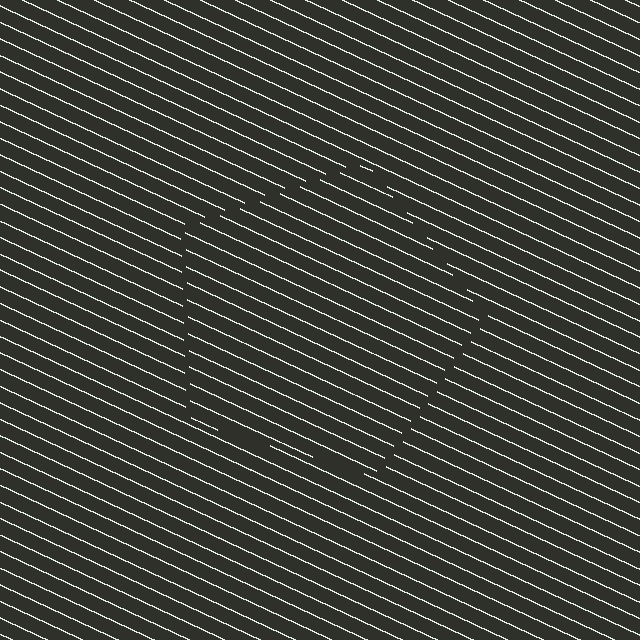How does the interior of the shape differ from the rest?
The interior of the shape contains the same grating, shifted by half a period — the contour is defined by the phase discontinuity where line-ends from the inner and outer gratings abut.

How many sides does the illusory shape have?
5 sides — the line-ends trace a pentagon.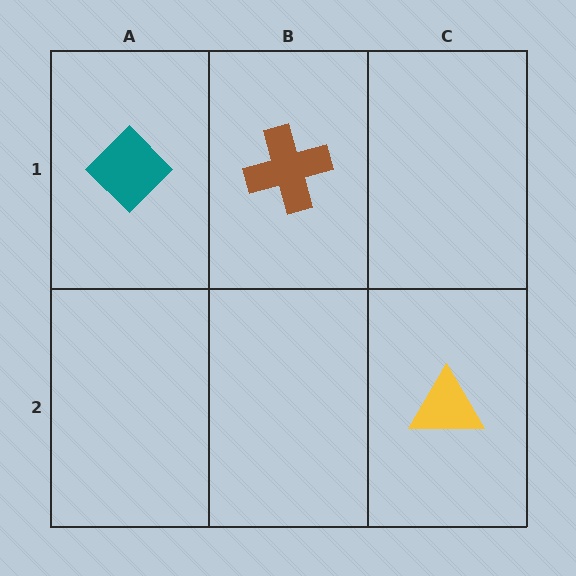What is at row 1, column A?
A teal diamond.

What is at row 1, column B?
A brown cross.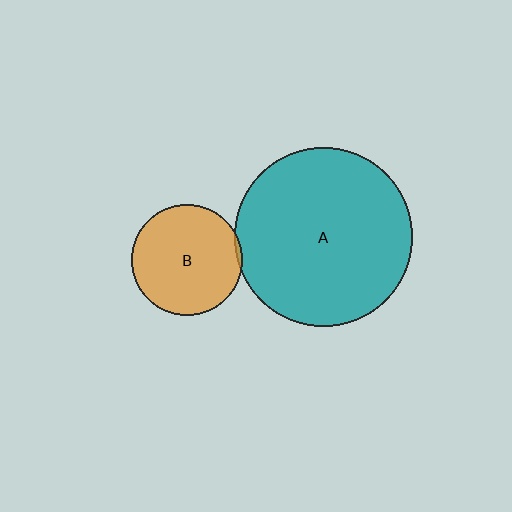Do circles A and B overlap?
Yes.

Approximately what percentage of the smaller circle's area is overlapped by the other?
Approximately 5%.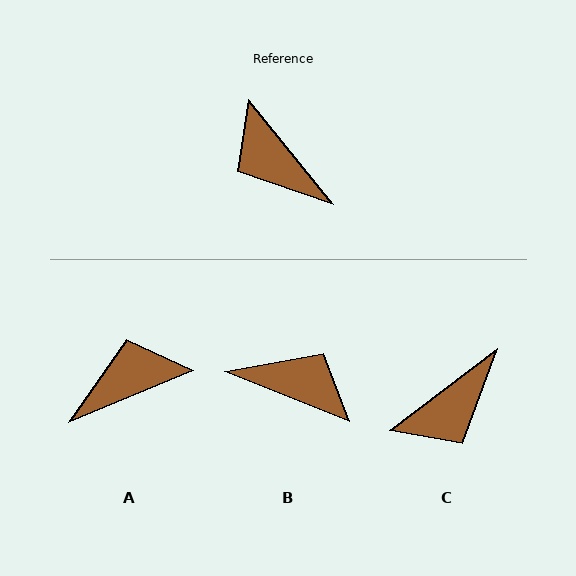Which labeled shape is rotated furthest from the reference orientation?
B, about 151 degrees away.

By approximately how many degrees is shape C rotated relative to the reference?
Approximately 88 degrees counter-clockwise.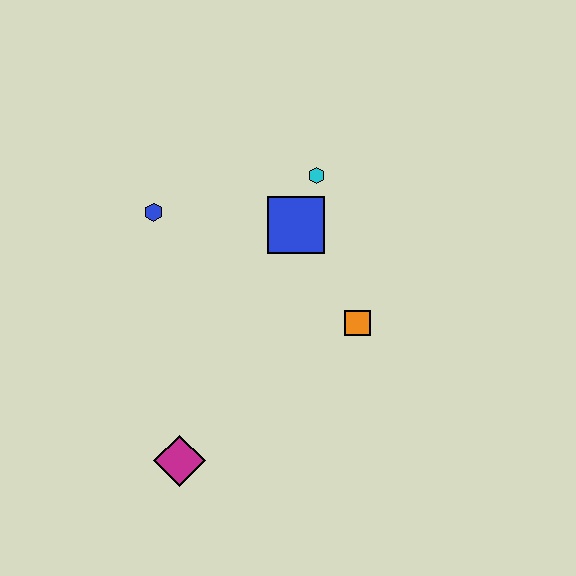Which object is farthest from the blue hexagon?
The magenta diamond is farthest from the blue hexagon.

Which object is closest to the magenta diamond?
The orange square is closest to the magenta diamond.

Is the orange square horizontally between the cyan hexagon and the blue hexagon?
No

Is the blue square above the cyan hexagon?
No